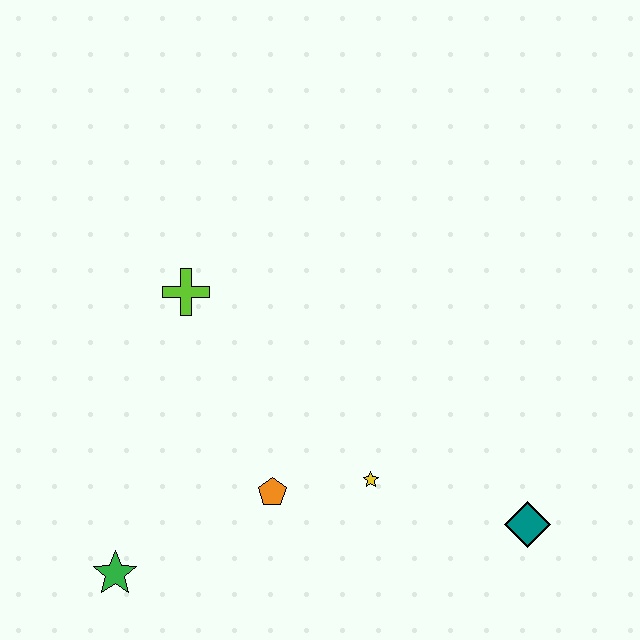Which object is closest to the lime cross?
The orange pentagon is closest to the lime cross.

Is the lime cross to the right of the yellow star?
No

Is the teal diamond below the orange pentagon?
Yes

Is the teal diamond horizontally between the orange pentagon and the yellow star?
No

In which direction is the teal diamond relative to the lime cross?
The teal diamond is to the right of the lime cross.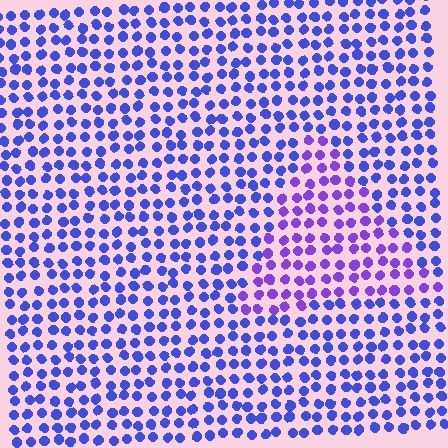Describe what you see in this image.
The image is filled with small blue elements in a uniform arrangement. A triangle-shaped region is visible where the elements are tinted to a slightly different hue, forming a subtle color boundary.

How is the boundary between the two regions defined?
The boundary is defined purely by a slight shift in hue (about 33 degrees). Spacing, size, and orientation are identical on both sides.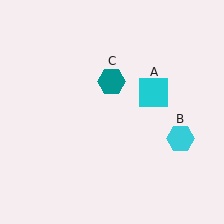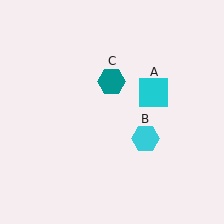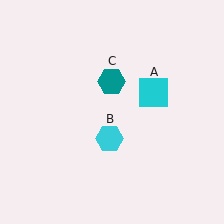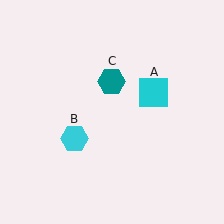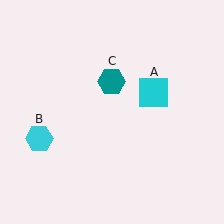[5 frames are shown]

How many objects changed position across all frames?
1 object changed position: cyan hexagon (object B).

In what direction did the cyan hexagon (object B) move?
The cyan hexagon (object B) moved left.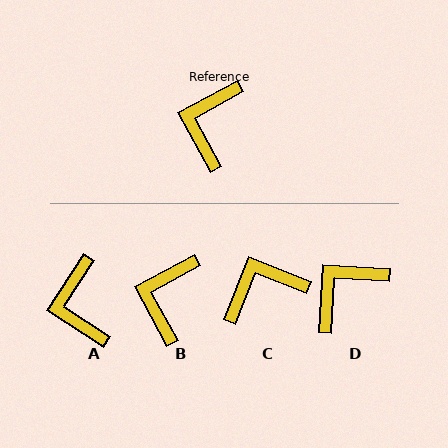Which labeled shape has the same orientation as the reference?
B.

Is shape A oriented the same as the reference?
No, it is off by about 28 degrees.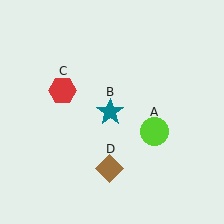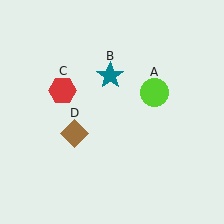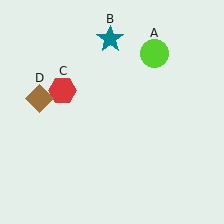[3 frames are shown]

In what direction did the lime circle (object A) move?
The lime circle (object A) moved up.